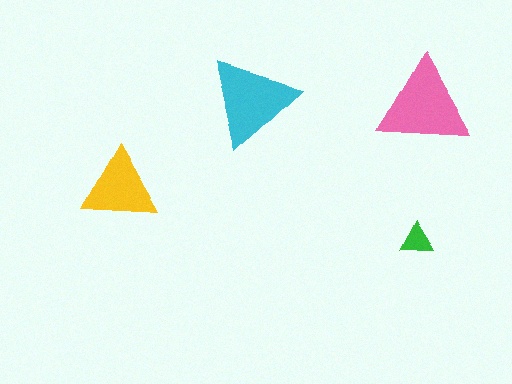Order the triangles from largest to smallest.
the pink one, the cyan one, the yellow one, the green one.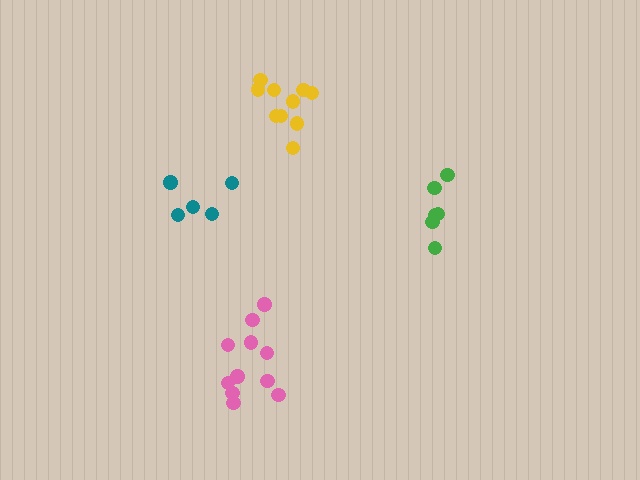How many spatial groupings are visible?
There are 4 spatial groupings.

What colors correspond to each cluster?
The clusters are colored: pink, green, yellow, teal.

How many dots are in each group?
Group 1: 11 dots, Group 2: 6 dots, Group 3: 10 dots, Group 4: 5 dots (32 total).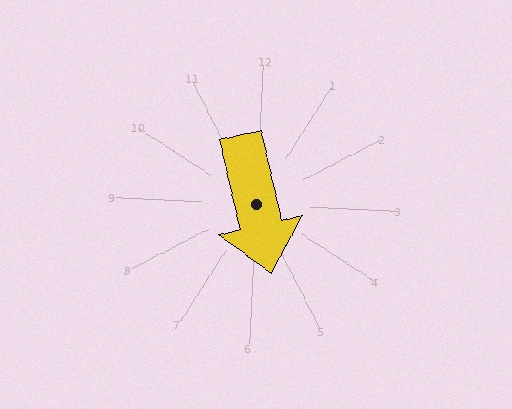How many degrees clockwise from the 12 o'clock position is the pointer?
Approximately 165 degrees.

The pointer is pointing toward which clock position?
Roughly 5 o'clock.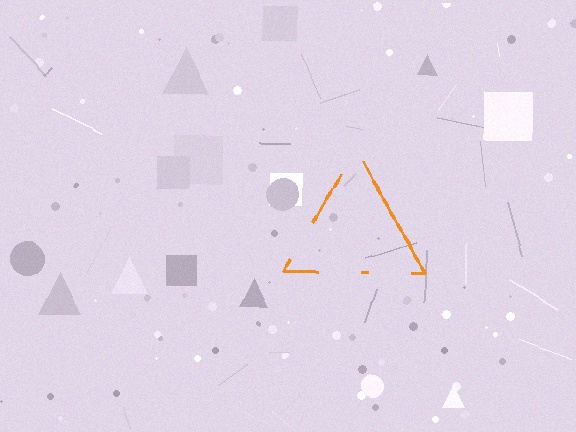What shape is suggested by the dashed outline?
The dashed outline suggests a triangle.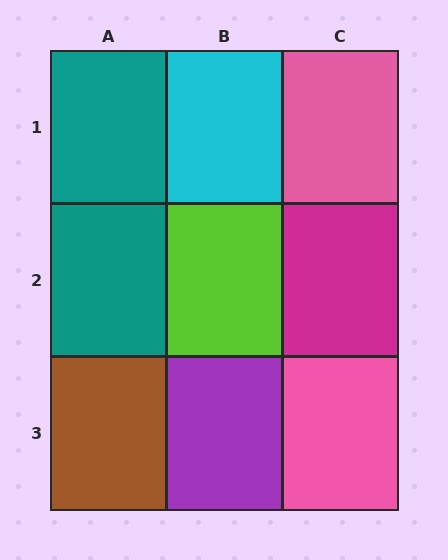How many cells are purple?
1 cell is purple.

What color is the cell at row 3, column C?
Pink.